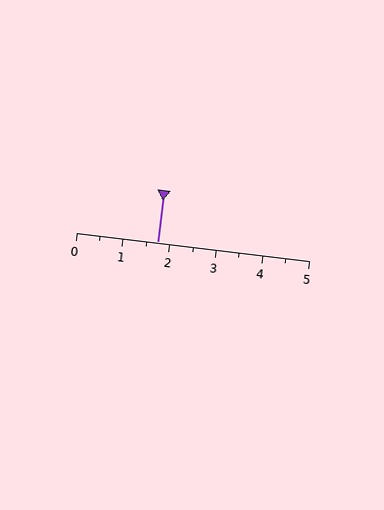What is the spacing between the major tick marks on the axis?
The major ticks are spaced 1 apart.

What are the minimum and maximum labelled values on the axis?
The axis runs from 0 to 5.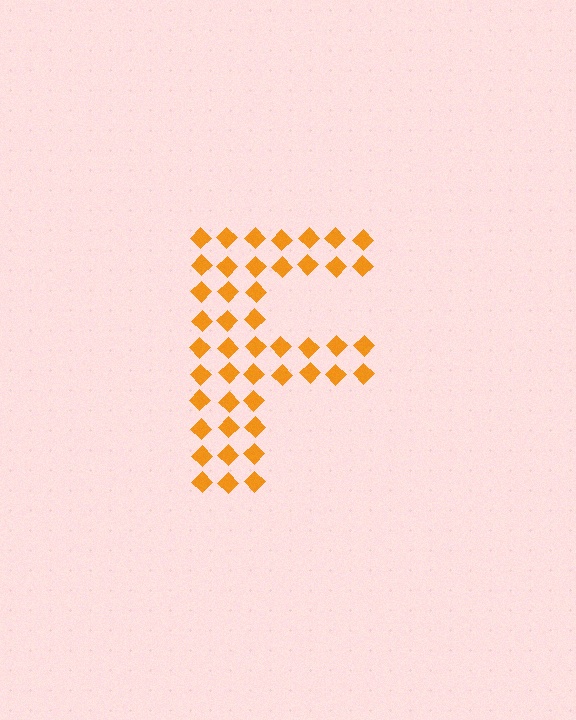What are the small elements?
The small elements are diamonds.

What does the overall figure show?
The overall figure shows the letter F.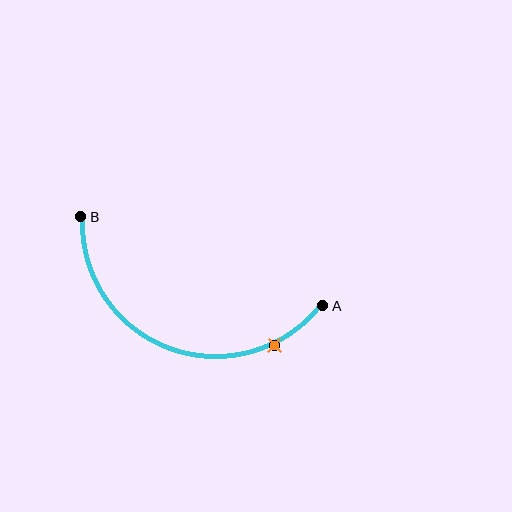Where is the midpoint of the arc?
The arc midpoint is the point on the curve farthest from the straight line joining A and B. It sits below that line.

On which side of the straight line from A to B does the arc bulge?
The arc bulges below the straight line connecting A and B.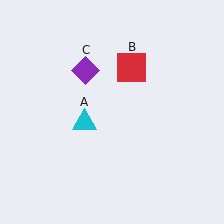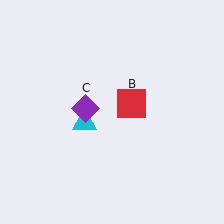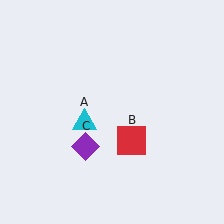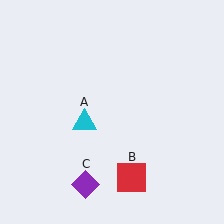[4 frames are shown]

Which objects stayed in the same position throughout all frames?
Cyan triangle (object A) remained stationary.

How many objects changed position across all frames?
2 objects changed position: red square (object B), purple diamond (object C).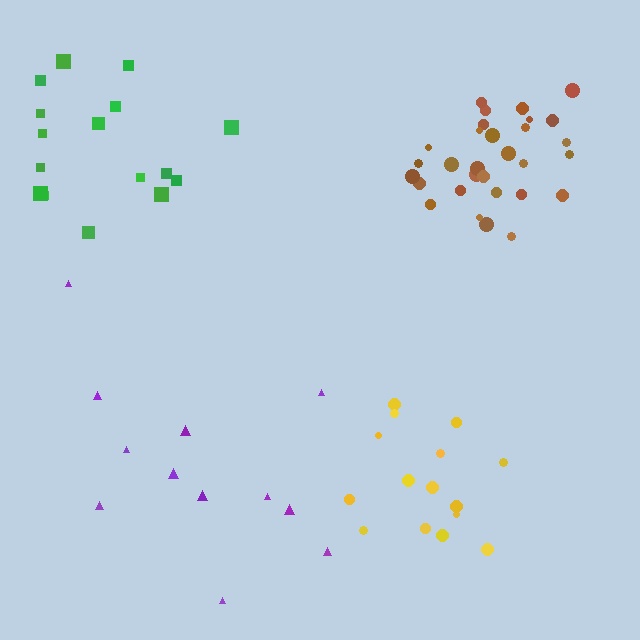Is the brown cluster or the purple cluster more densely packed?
Brown.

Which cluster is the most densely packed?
Brown.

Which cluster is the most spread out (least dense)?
Purple.